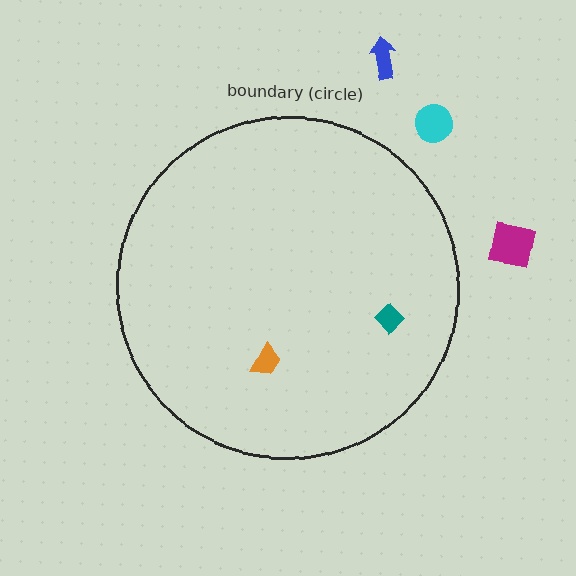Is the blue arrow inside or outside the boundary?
Outside.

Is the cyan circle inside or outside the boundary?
Outside.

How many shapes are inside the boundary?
2 inside, 3 outside.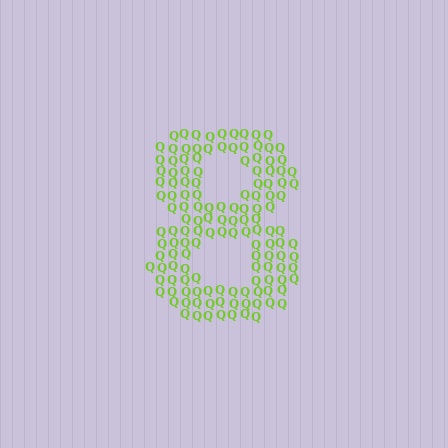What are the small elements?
The small elements are letter Q's.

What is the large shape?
The large shape is the digit 8.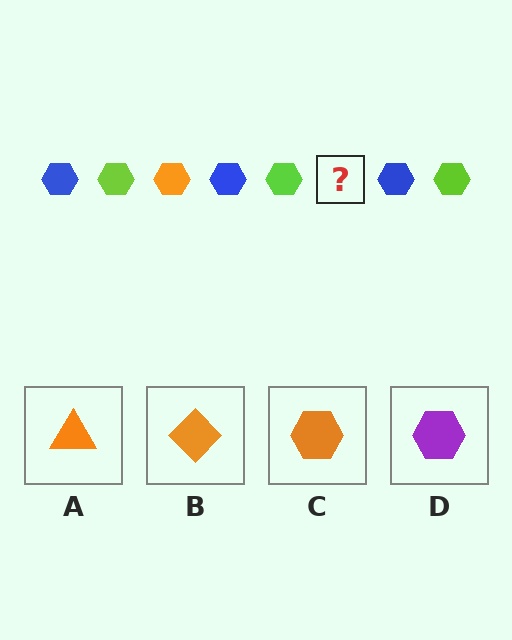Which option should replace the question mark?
Option C.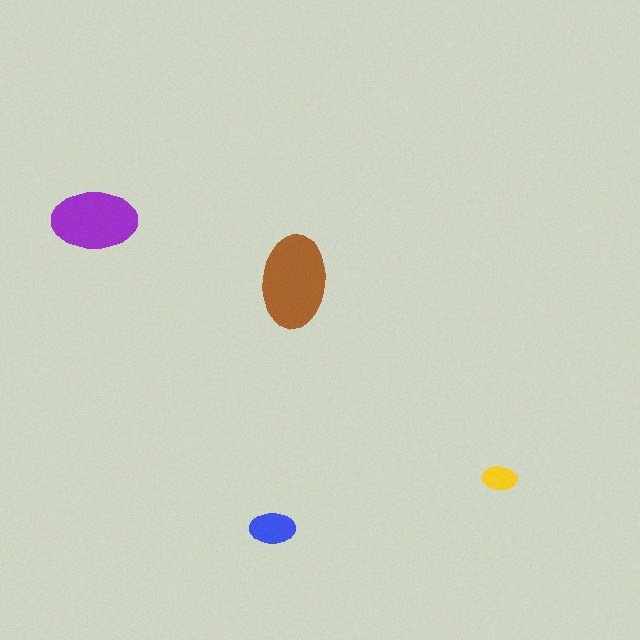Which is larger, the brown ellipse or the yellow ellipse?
The brown one.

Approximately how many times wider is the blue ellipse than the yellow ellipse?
About 1.5 times wider.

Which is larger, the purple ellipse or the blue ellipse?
The purple one.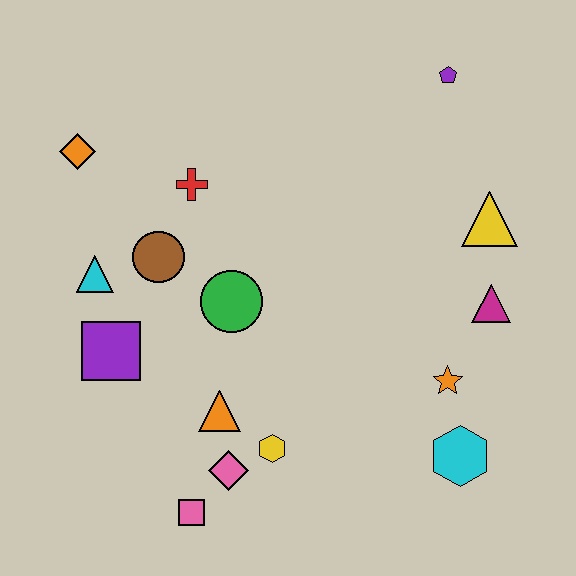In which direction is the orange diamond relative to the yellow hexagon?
The orange diamond is above the yellow hexagon.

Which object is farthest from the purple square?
The purple pentagon is farthest from the purple square.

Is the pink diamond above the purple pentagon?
No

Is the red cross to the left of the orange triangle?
Yes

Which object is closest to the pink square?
The pink diamond is closest to the pink square.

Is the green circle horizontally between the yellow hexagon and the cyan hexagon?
No